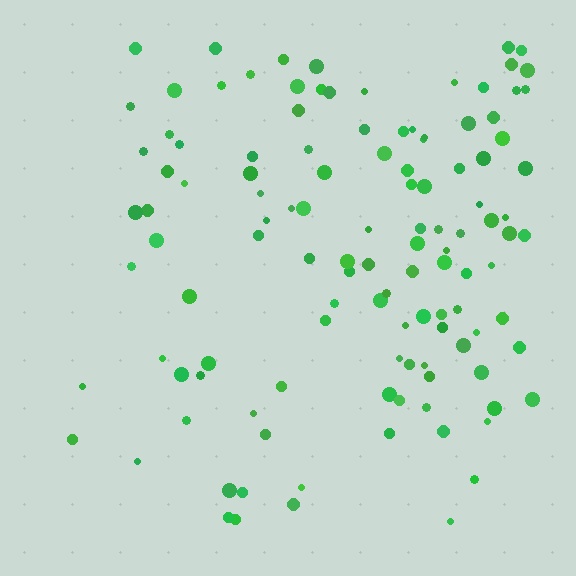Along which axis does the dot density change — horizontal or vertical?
Horizontal.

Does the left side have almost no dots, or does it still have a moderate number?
Still a moderate number, just noticeably fewer than the right.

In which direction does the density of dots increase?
From left to right, with the right side densest.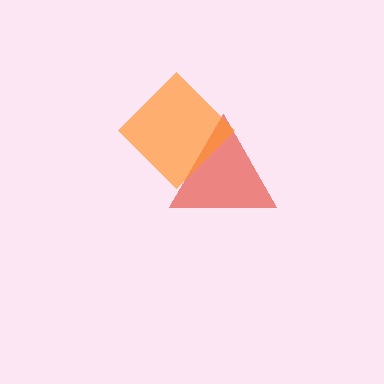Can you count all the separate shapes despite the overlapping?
Yes, there are 2 separate shapes.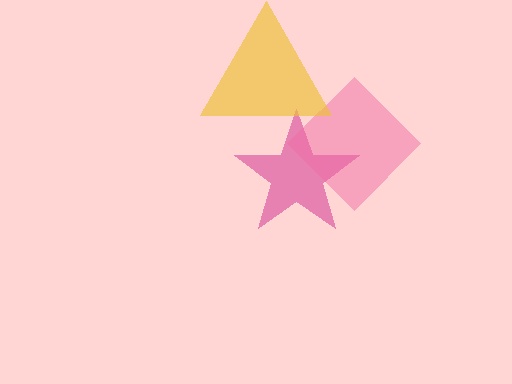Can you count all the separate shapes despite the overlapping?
Yes, there are 3 separate shapes.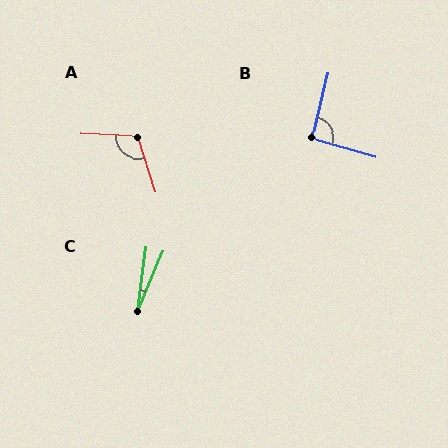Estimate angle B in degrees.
Approximately 93 degrees.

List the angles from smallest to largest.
C (15°), B (93°), A (110°).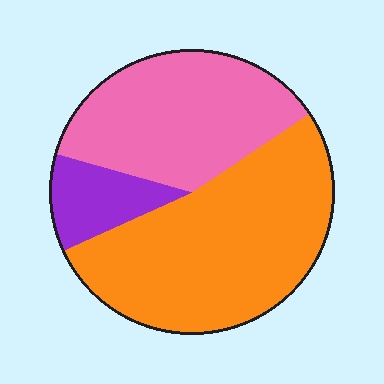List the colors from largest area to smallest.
From largest to smallest: orange, pink, purple.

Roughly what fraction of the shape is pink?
Pink takes up about three eighths (3/8) of the shape.